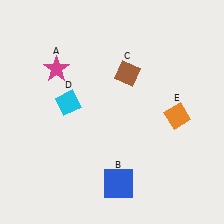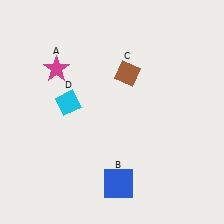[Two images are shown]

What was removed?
The orange diamond (E) was removed in Image 2.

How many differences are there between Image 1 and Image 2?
There is 1 difference between the two images.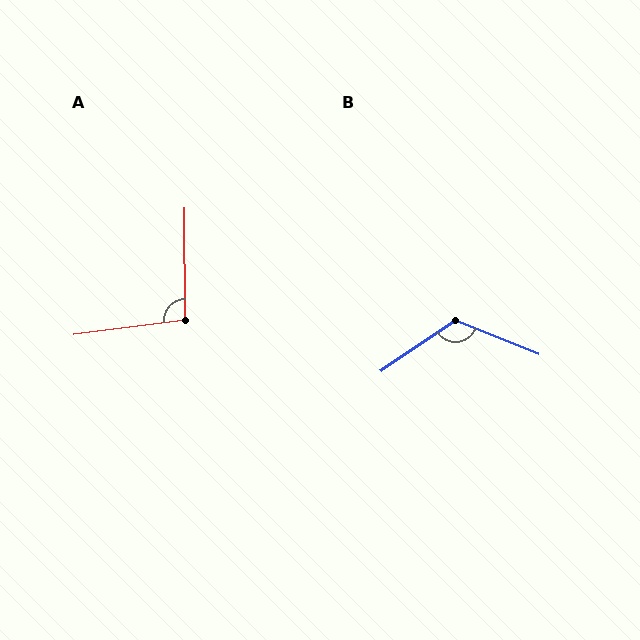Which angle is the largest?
B, at approximately 125 degrees.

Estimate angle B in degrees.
Approximately 125 degrees.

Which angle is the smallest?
A, at approximately 97 degrees.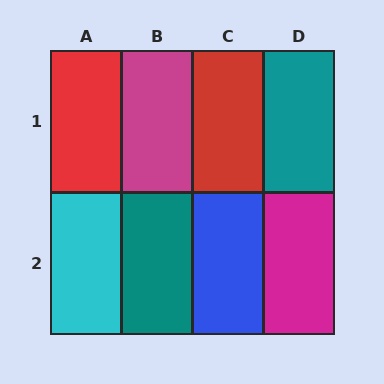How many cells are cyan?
1 cell is cyan.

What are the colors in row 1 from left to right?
Red, magenta, red, teal.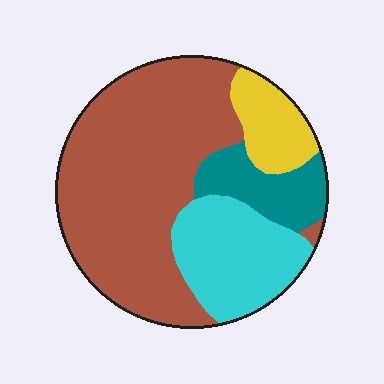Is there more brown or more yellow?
Brown.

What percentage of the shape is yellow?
Yellow takes up less than a sixth of the shape.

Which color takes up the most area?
Brown, at roughly 55%.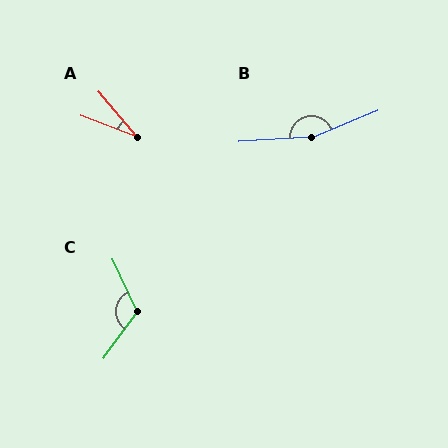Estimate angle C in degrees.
Approximately 119 degrees.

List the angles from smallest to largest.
A (29°), C (119°), B (161°).